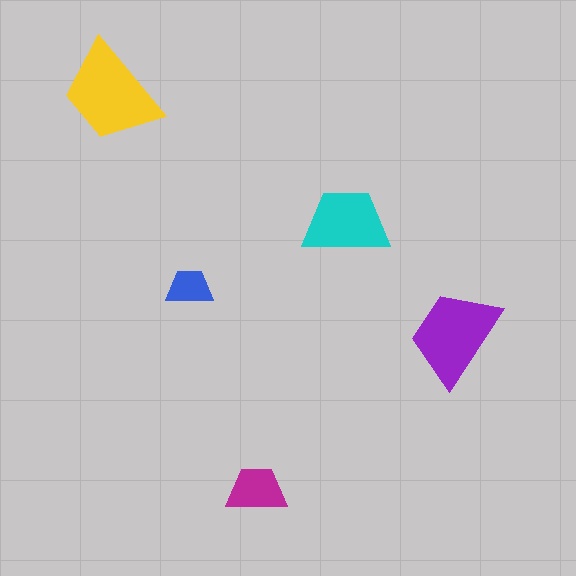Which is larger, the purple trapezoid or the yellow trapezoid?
The yellow one.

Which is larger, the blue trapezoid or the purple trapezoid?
The purple one.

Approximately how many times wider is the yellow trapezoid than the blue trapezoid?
About 2 times wider.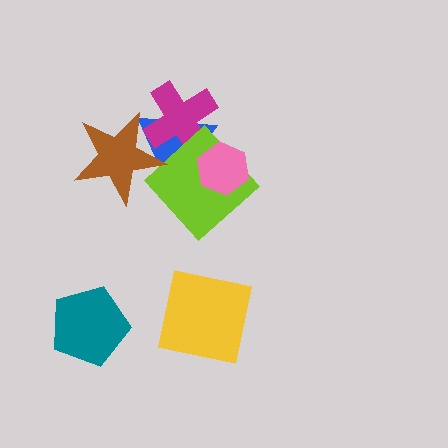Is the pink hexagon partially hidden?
No, no other shape covers it.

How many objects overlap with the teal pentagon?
0 objects overlap with the teal pentagon.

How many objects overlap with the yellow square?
0 objects overlap with the yellow square.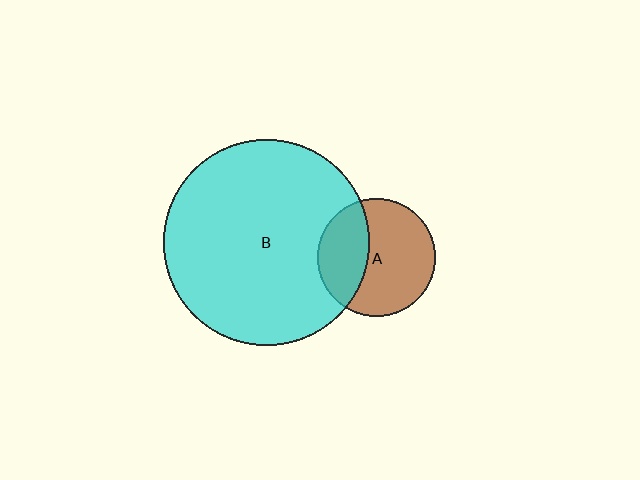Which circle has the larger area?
Circle B (cyan).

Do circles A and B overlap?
Yes.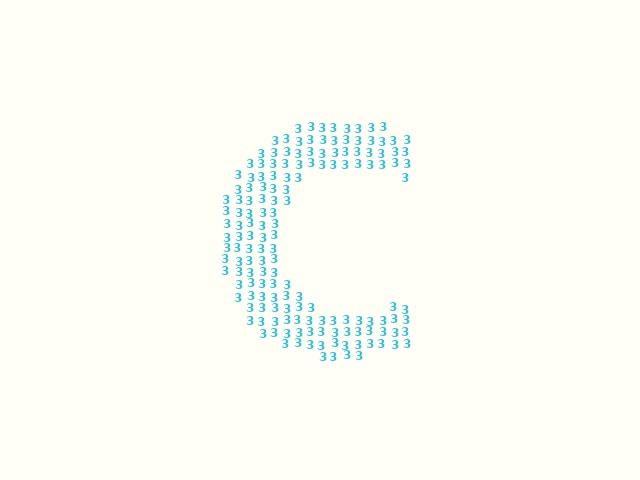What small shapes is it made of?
It is made of small digit 3's.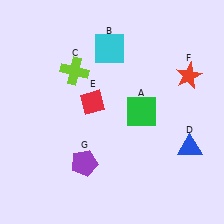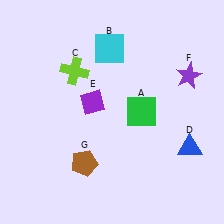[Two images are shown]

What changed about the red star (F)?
In Image 1, F is red. In Image 2, it changed to purple.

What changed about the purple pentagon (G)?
In Image 1, G is purple. In Image 2, it changed to brown.